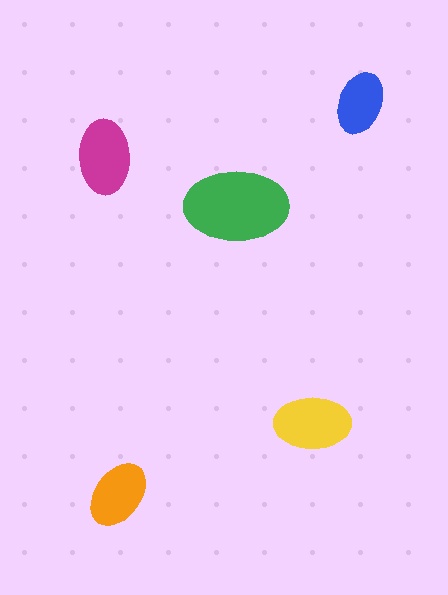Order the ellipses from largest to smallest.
the green one, the yellow one, the magenta one, the orange one, the blue one.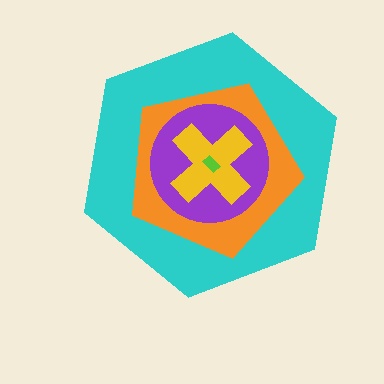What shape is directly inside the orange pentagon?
The purple circle.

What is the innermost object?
The lime rectangle.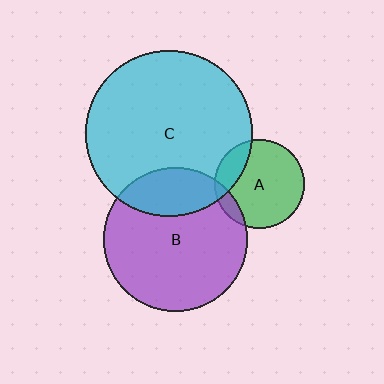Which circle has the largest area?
Circle C (cyan).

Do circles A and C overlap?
Yes.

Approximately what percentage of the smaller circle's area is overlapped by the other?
Approximately 20%.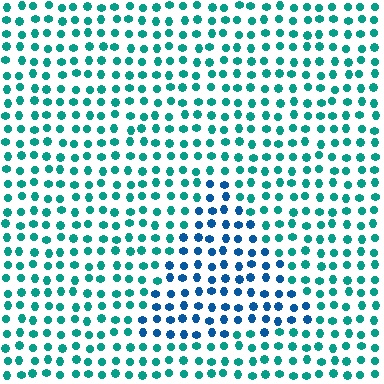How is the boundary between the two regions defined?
The boundary is defined purely by a slight shift in hue (about 37 degrees). Spacing, size, and orientation are identical on both sides.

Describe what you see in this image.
The image is filled with small teal elements in a uniform arrangement. A triangle-shaped region is visible where the elements are tinted to a slightly different hue, forming a subtle color boundary.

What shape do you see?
I see a triangle.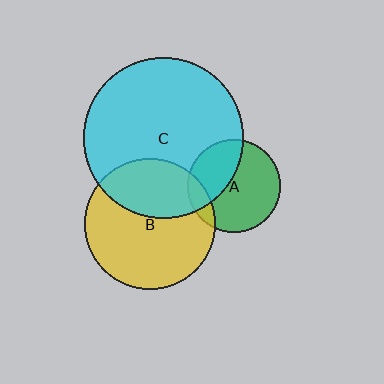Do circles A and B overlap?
Yes.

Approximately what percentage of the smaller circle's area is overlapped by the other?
Approximately 10%.